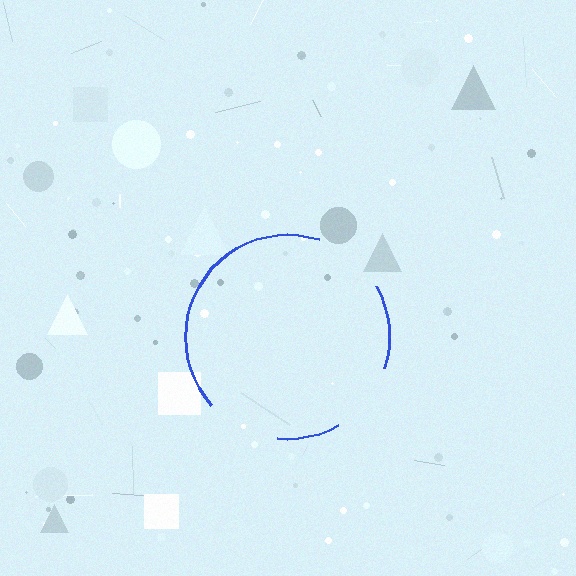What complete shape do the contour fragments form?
The contour fragments form a circle.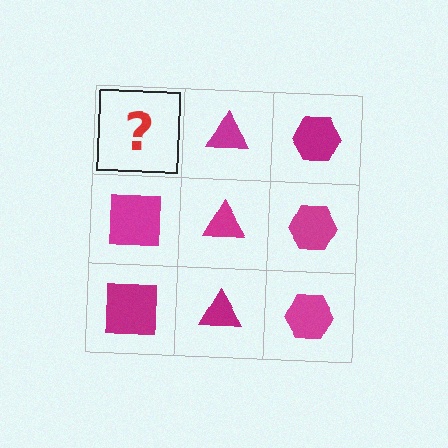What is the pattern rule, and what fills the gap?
The rule is that each column has a consistent shape. The gap should be filled with a magenta square.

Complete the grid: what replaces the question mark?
The question mark should be replaced with a magenta square.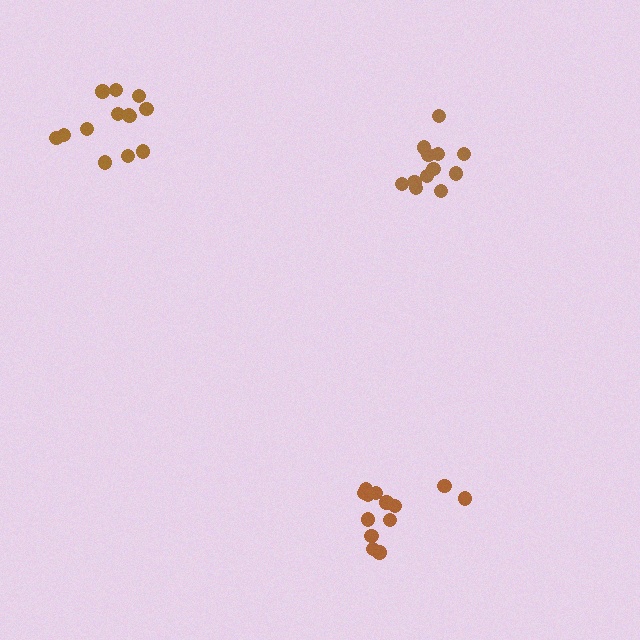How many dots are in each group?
Group 1: 13 dots, Group 2: 13 dots, Group 3: 12 dots (38 total).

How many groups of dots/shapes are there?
There are 3 groups.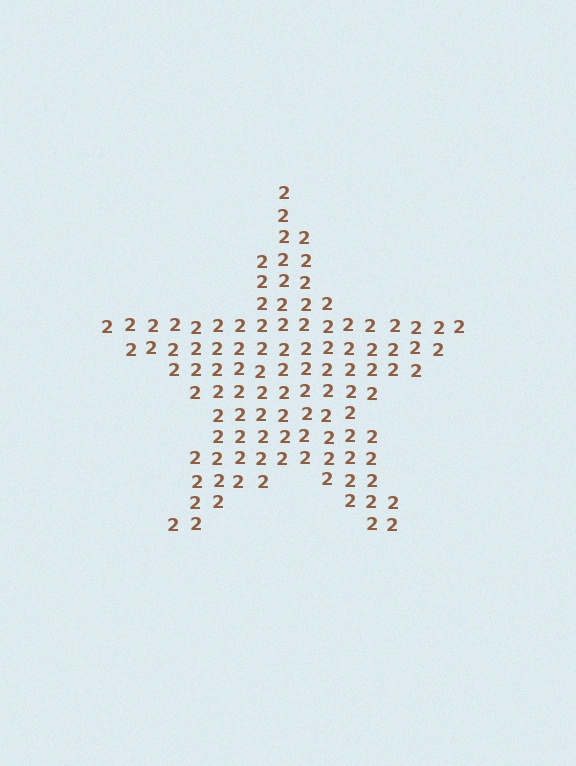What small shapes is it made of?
It is made of small digit 2's.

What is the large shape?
The large shape is a star.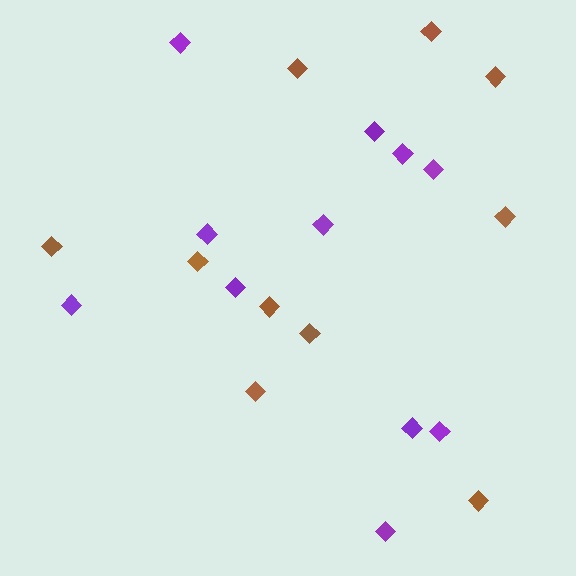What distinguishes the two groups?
There are 2 groups: one group of brown diamonds (10) and one group of purple diamonds (11).